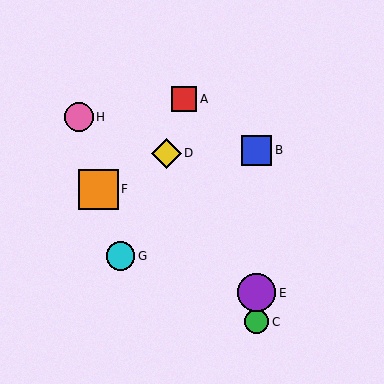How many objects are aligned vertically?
3 objects (B, C, E) are aligned vertically.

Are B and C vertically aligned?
Yes, both are at x≈257.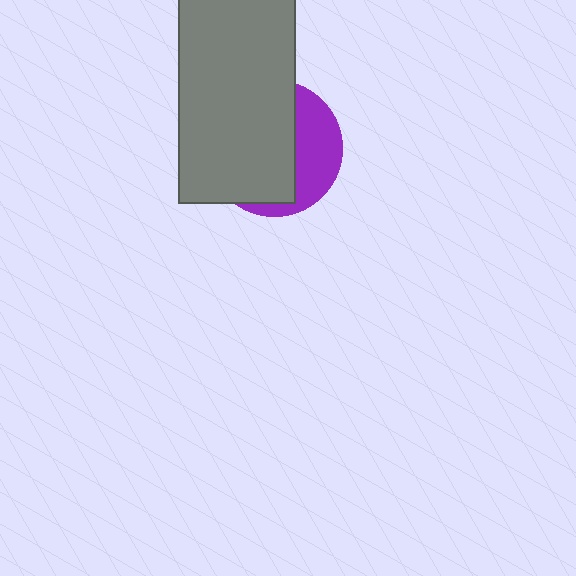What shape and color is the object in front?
The object in front is a gray rectangle.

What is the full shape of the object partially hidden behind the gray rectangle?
The partially hidden object is a purple circle.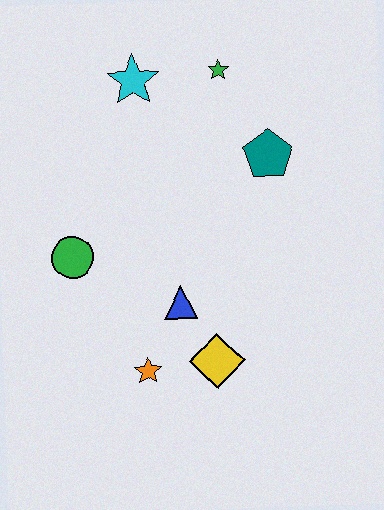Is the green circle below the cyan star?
Yes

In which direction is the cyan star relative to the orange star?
The cyan star is above the orange star.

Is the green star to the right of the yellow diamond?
Yes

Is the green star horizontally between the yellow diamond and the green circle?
No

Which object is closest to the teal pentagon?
The green star is closest to the teal pentagon.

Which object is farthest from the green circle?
The green star is farthest from the green circle.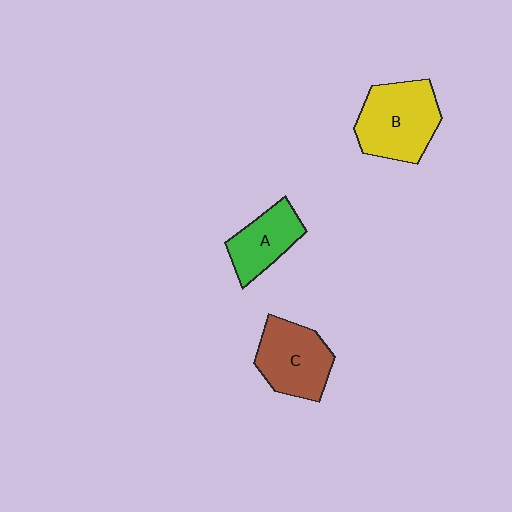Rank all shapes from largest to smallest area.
From largest to smallest: B (yellow), C (brown), A (green).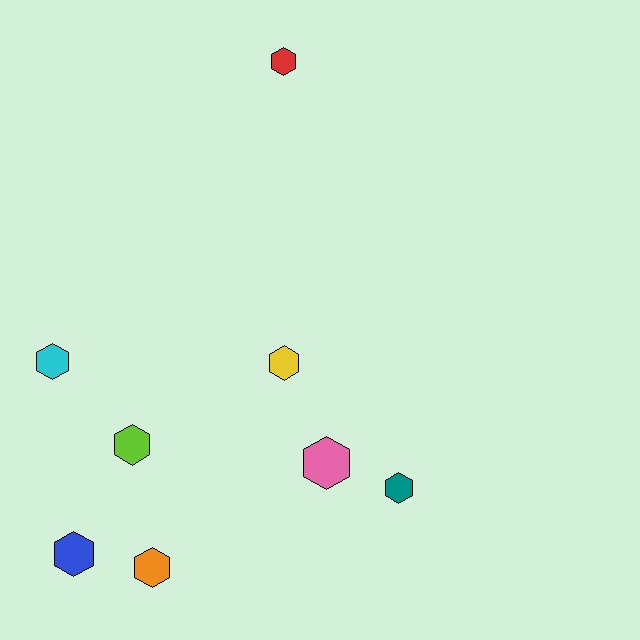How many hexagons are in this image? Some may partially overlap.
There are 8 hexagons.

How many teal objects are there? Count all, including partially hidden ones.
There is 1 teal object.